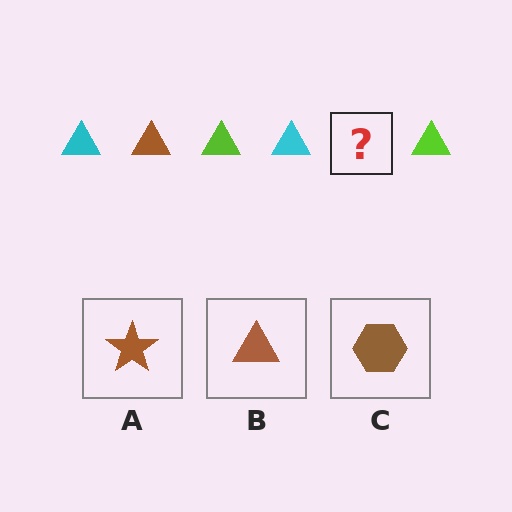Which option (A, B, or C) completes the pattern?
B.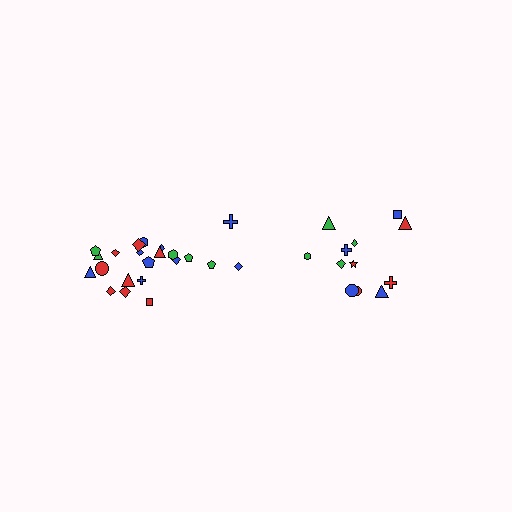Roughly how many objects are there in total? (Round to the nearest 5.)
Roughly 35 objects in total.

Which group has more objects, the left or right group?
The left group.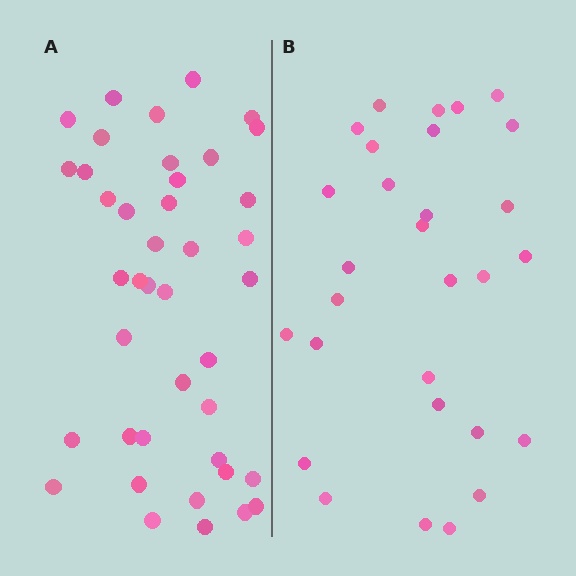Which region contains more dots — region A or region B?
Region A (the left region) has more dots.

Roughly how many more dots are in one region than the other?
Region A has roughly 12 or so more dots than region B.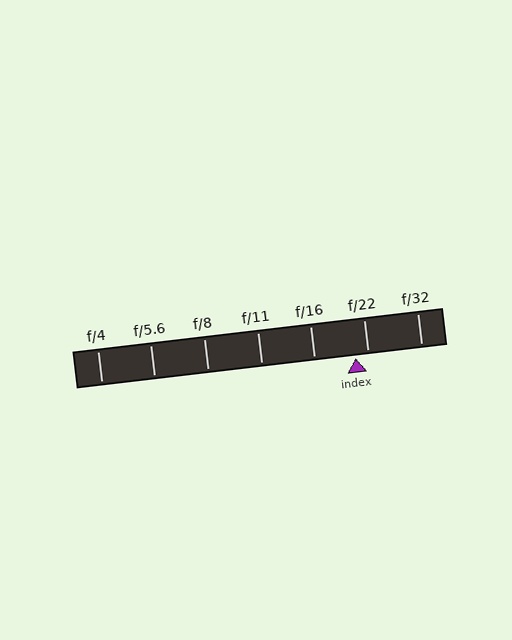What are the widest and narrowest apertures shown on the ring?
The widest aperture shown is f/4 and the narrowest is f/32.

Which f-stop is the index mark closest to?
The index mark is closest to f/22.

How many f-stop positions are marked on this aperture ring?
There are 7 f-stop positions marked.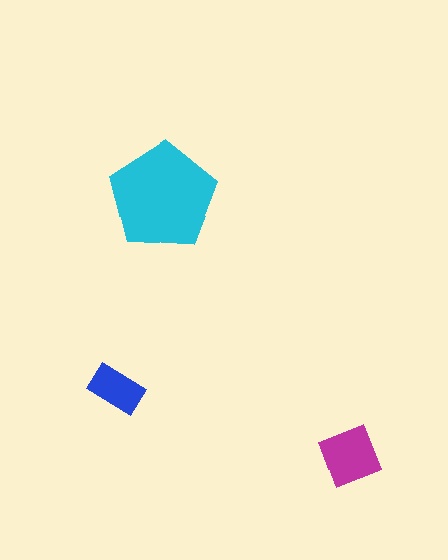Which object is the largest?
The cyan pentagon.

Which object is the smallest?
The blue rectangle.